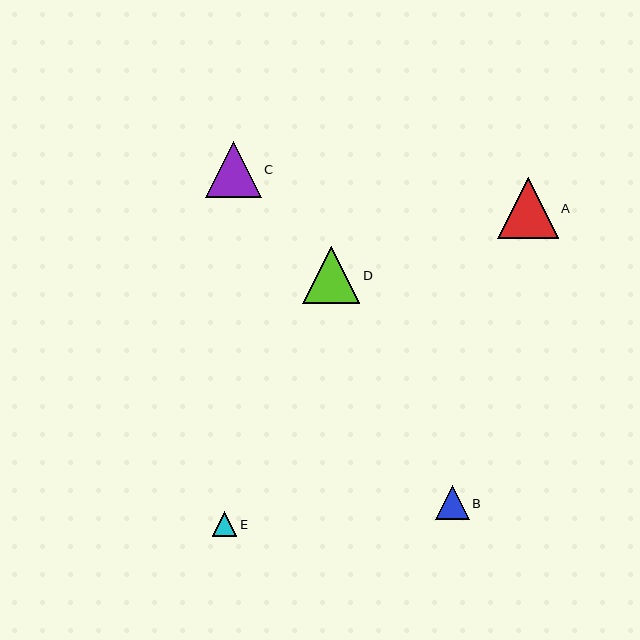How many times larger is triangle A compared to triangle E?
Triangle A is approximately 2.4 times the size of triangle E.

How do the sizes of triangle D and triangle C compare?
Triangle D and triangle C are approximately the same size.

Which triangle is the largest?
Triangle A is the largest with a size of approximately 60 pixels.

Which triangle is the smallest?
Triangle E is the smallest with a size of approximately 25 pixels.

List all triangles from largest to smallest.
From largest to smallest: A, D, C, B, E.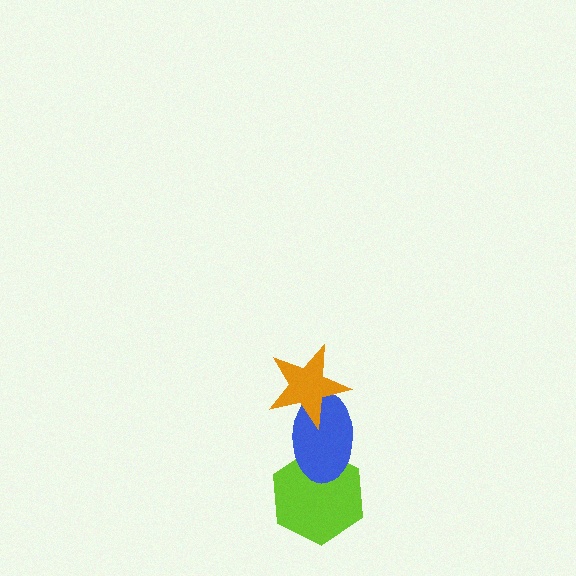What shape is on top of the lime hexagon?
The blue ellipse is on top of the lime hexagon.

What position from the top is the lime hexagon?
The lime hexagon is 3rd from the top.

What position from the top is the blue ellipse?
The blue ellipse is 2nd from the top.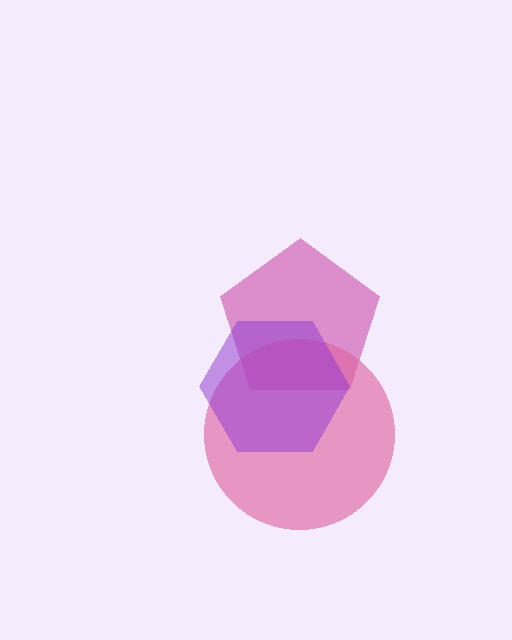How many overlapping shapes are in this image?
There are 3 overlapping shapes in the image.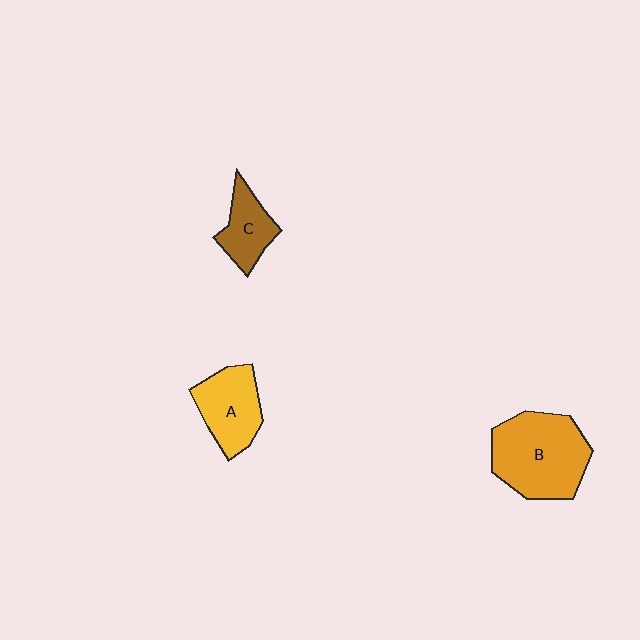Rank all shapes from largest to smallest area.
From largest to smallest: B (orange), A (yellow), C (brown).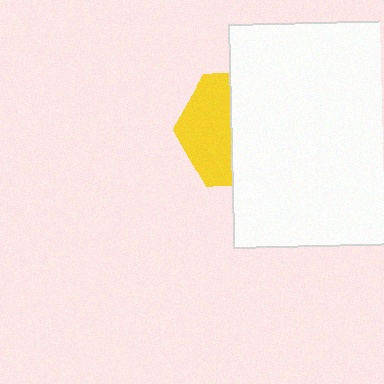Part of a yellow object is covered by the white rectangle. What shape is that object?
It is a hexagon.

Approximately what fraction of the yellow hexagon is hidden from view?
Roughly 57% of the yellow hexagon is hidden behind the white rectangle.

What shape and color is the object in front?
The object in front is a white rectangle.